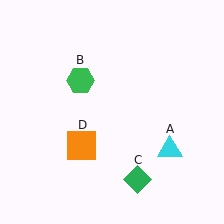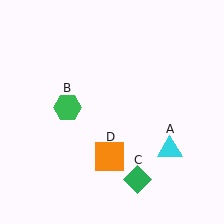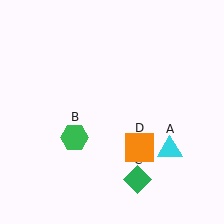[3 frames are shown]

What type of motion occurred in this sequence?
The green hexagon (object B), orange square (object D) rotated counterclockwise around the center of the scene.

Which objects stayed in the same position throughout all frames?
Cyan triangle (object A) and green diamond (object C) remained stationary.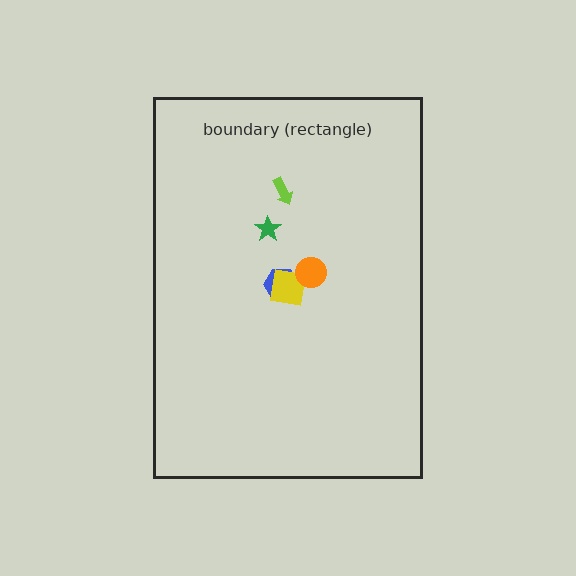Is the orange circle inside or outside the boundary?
Inside.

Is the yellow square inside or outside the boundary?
Inside.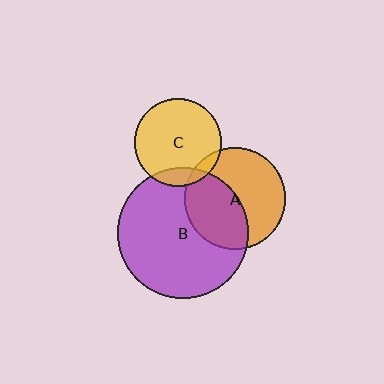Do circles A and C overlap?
Yes.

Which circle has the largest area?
Circle B (purple).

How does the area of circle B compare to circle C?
Approximately 2.2 times.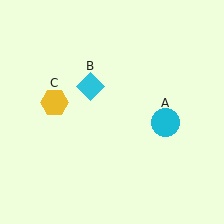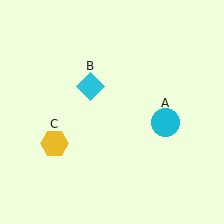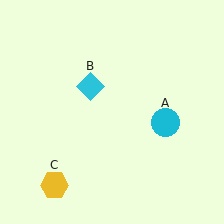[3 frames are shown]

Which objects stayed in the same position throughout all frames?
Cyan circle (object A) and cyan diamond (object B) remained stationary.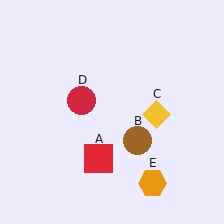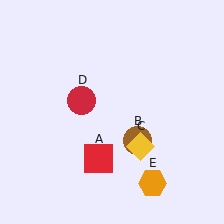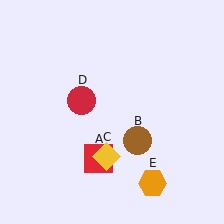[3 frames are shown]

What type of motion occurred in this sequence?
The yellow diamond (object C) rotated clockwise around the center of the scene.